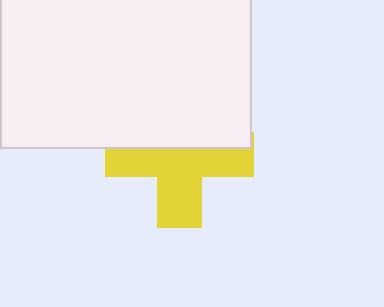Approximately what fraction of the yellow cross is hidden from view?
Roughly 44% of the yellow cross is hidden behind the white rectangle.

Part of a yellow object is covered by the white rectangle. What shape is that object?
It is a cross.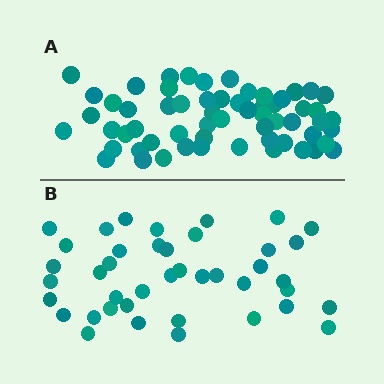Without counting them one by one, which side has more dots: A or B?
Region A (the top region) has more dots.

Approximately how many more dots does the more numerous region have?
Region A has approximately 20 more dots than region B.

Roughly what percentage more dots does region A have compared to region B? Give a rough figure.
About 45% more.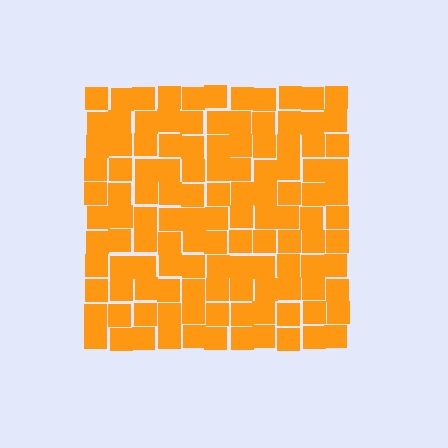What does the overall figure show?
The overall figure shows a square.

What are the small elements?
The small elements are squares.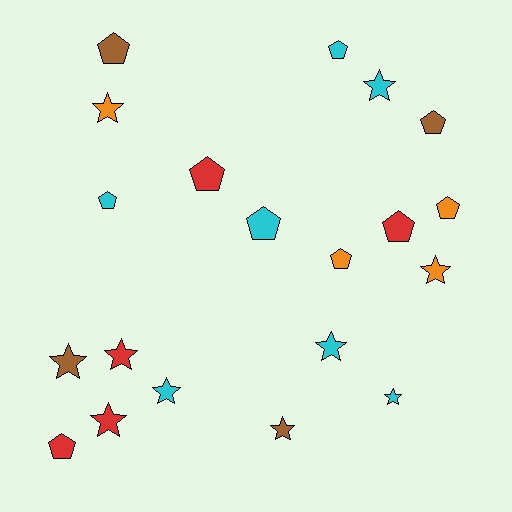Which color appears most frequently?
Cyan, with 7 objects.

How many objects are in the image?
There are 20 objects.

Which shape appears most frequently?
Star, with 10 objects.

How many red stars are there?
There are 2 red stars.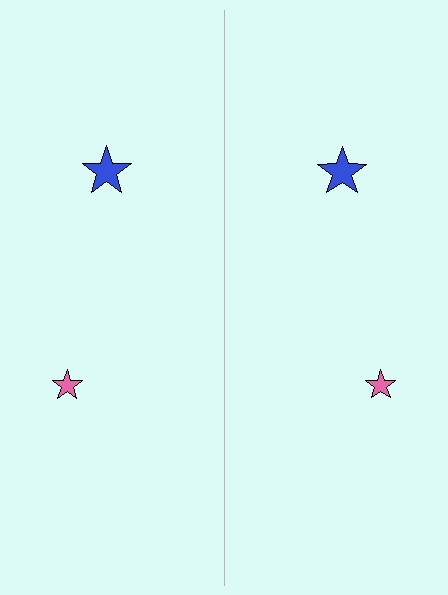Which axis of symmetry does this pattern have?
The pattern has a vertical axis of symmetry running through the center of the image.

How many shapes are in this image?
There are 4 shapes in this image.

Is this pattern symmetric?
Yes, this pattern has bilateral (reflection) symmetry.